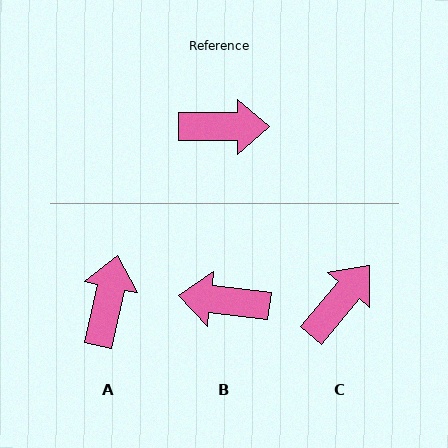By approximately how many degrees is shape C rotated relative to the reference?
Approximately 50 degrees counter-clockwise.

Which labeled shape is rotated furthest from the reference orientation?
B, about 173 degrees away.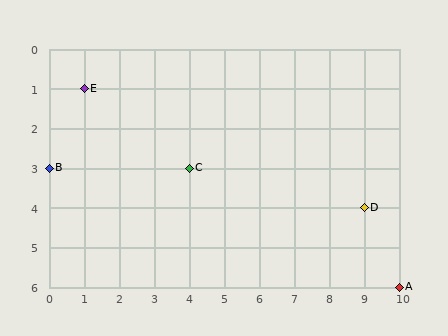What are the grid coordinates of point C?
Point C is at grid coordinates (4, 3).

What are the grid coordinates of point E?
Point E is at grid coordinates (1, 1).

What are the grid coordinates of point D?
Point D is at grid coordinates (9, 4).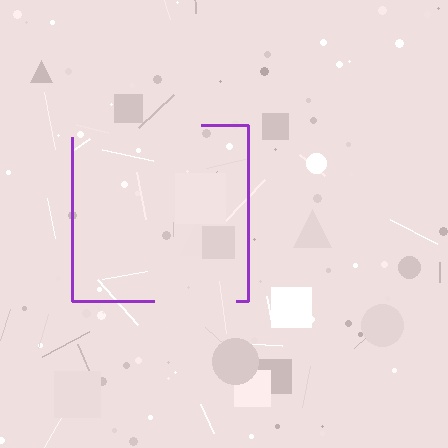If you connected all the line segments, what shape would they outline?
They would outline a square.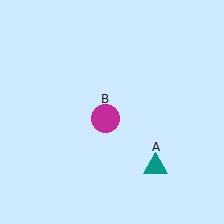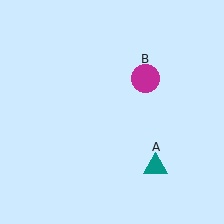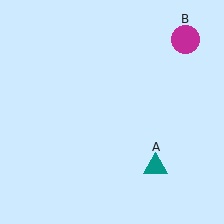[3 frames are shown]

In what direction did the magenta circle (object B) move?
The magenta circle (object B) moved up and to the right.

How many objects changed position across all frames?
1 object changed position: magenta circle (object B).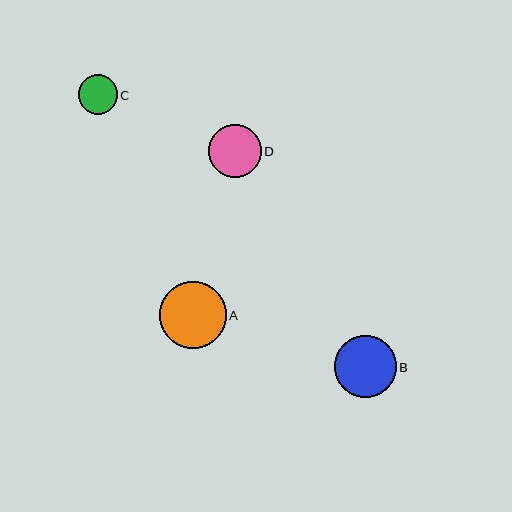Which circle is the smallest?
Circle C is the smallest with a size of approximately 39 pixels.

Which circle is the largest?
Circle A is the largest with a size of approximately 67 pixels.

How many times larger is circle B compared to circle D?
Circle B is approximately 1.2 times the size of circle D.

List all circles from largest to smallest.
From largest to smallest: A, B, D, C.